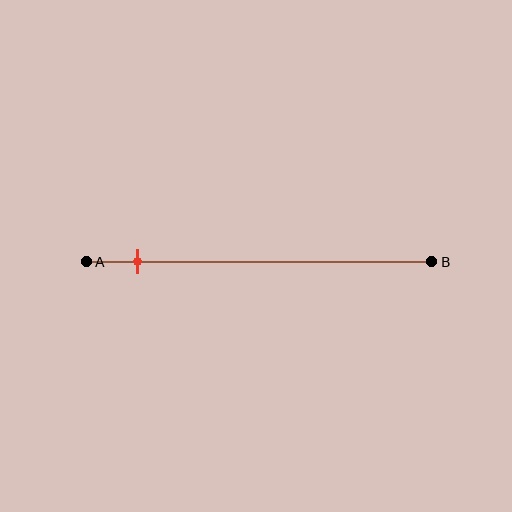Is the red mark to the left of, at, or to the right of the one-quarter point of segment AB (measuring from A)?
The red mark is to the left of the one-quarter point of segment AB.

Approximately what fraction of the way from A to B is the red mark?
The red mark is approximately 15% of the way from A to B.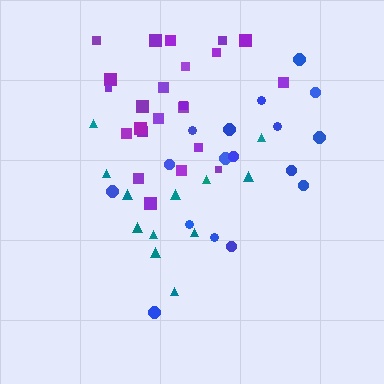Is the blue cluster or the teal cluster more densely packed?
Teal.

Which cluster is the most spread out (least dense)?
Blue.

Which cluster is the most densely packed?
Purple.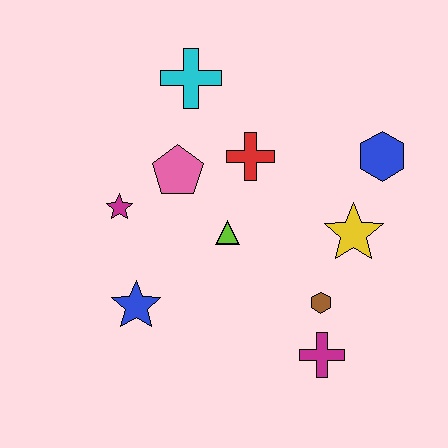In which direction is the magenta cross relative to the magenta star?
The magenta cross is to the right of the magenta star.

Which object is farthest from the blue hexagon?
The blue star is farthest from the blue hexagon.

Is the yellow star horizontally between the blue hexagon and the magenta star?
Yes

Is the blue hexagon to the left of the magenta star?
No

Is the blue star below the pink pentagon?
Yes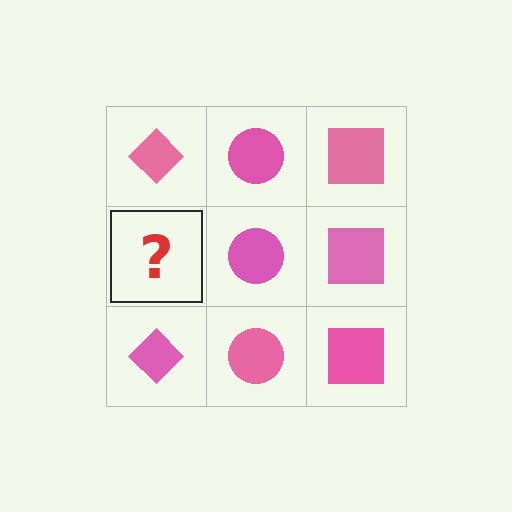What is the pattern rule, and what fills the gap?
The rule is that each column has a consistent shape. The gap should be filled with a pink diamond.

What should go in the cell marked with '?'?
The missing cell should contain a pink diamond.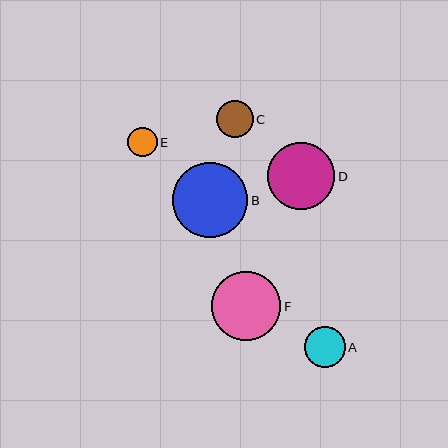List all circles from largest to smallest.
From largest to smallest: B, F, D, A, C, E.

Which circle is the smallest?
Circle E is the smallest with a size of approximately 30 pixels.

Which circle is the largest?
Circle B is the largest with a size of approximately 75 pixels.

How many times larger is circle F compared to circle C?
Circle F is approximately 1.9 times the size of circle C.